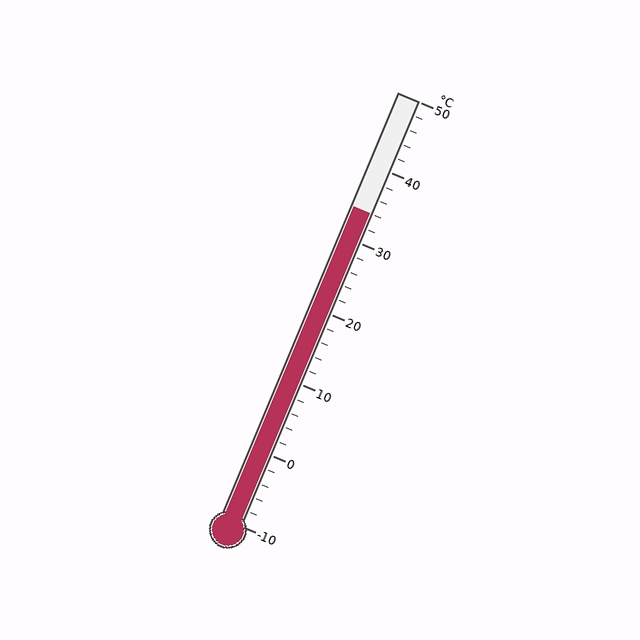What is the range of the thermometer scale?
The thermometer scale ranges from -10°C to 50°C.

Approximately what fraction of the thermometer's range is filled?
The thermometer is filled to approximately 75% of its range.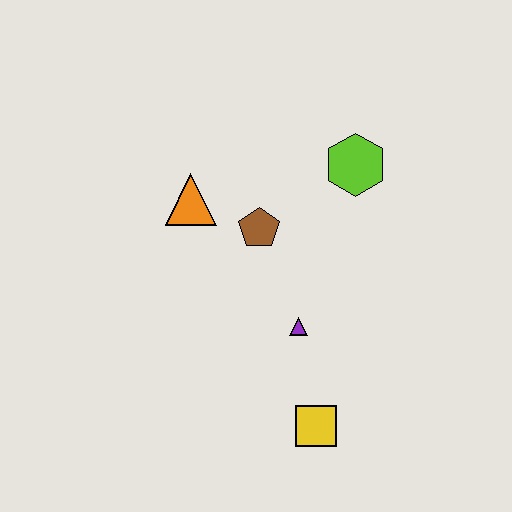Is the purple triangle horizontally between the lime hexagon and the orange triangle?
Yes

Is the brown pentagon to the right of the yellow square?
No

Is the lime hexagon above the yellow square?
Yes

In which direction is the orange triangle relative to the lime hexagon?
The orange triangle is to the left of the lime hexagon.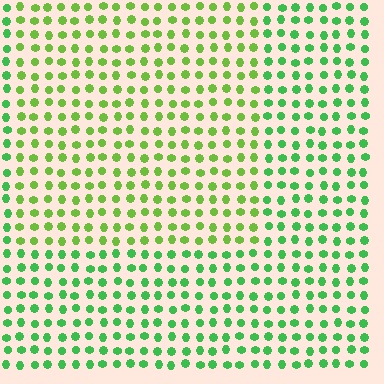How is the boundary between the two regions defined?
The boundary is defined purely by a slight shift in hue (about 30 degrees). Spacing, size, and orientation are identical on both sides.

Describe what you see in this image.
The image is filled with small green elements in a uniform arrangement. A rectangle-shaped region is visible where the elements are tinted to a slightly different hue, forming a subtle color boundary.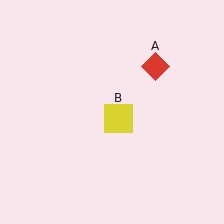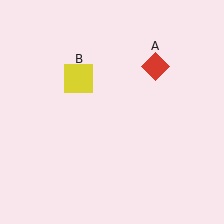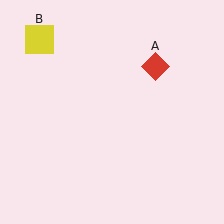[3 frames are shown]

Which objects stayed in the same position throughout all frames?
Red diamond (object A) remained stationary.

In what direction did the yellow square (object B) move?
The yellow square (object B) moved up and to the left.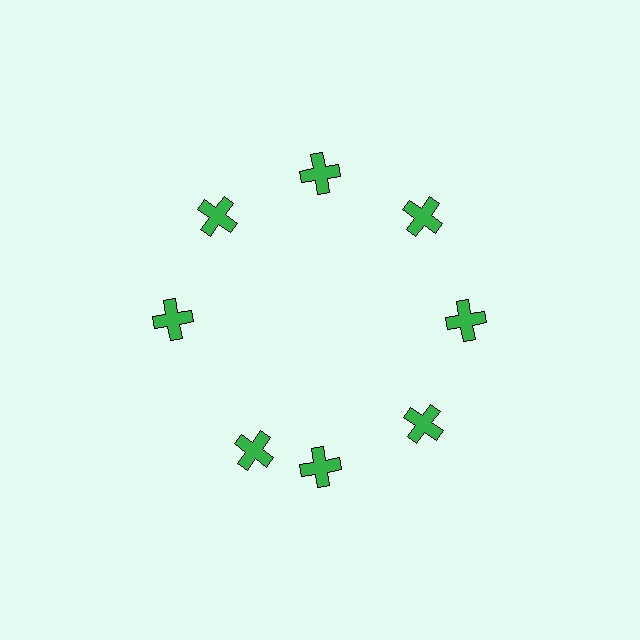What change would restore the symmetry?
The symmetry would be restored by rotating it back into even spacing with its neighbors so that all 8 crosses sit at equal angles and equal distance from the center.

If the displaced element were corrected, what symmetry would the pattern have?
It would have 8-fold rotational symmetry — the pattern would map onto itself every 45 degrees.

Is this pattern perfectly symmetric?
No. The 8 green crosses are arranged in a ring, but one element near the 8 o'clock position is rotated out of alignment along the ring, breaking the 8-fold rotational symmetry.